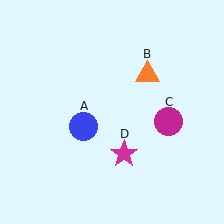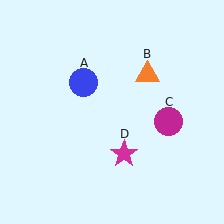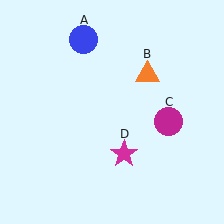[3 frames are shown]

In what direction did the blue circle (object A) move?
The blue circle (object A) moved up.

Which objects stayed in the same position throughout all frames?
Orange triangle (object B) and magenta circle (object C) and magenta star (object D) remained stationary.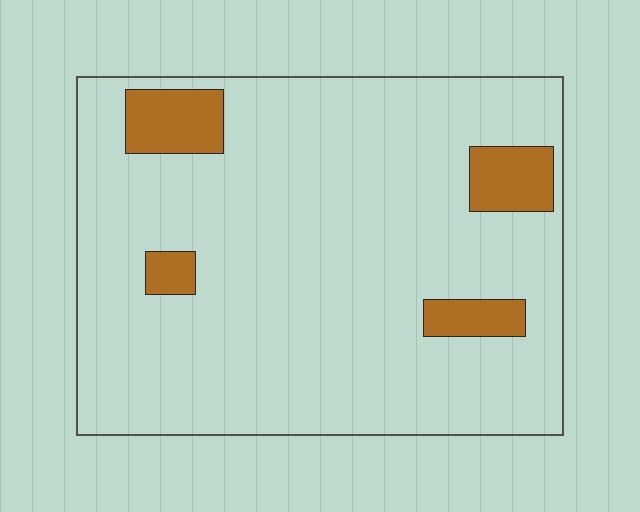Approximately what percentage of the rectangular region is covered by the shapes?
Approximately 10%.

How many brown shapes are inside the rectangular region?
4.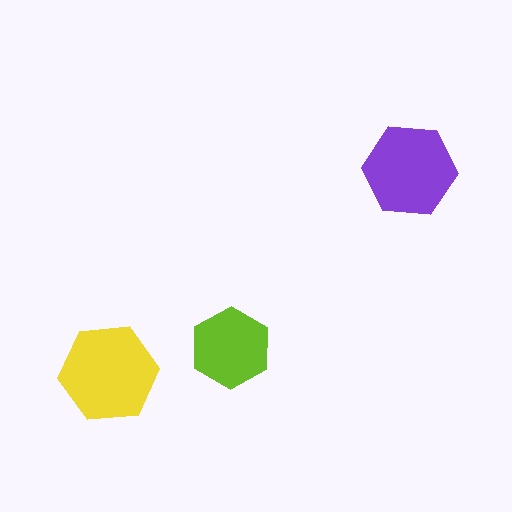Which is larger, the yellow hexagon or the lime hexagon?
The yellow one.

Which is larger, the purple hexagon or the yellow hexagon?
The yellow one.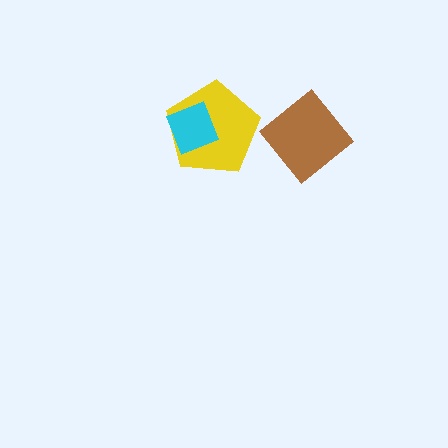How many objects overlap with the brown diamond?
0 objects overlap with the brown diamond.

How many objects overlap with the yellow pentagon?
1 object overlaps with the yellow pentagon.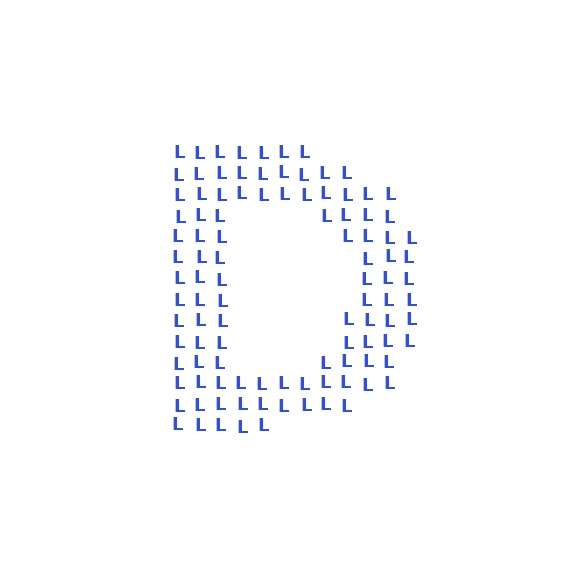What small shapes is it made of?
It is made of small letter L's.